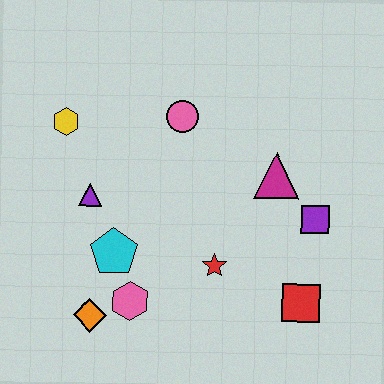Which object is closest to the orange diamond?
The pink hexagon is closest to the orange diamond.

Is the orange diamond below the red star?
Yes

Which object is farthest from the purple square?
The yellow hexagon is farthest from the purple square.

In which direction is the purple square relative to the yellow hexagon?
The purple square is to the right of the yellow hexagon.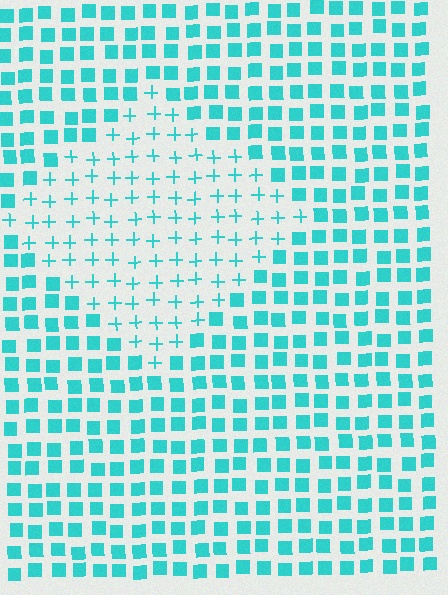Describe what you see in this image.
The image is filled with small cyan elements arranged in a uniform grid. A diamond-shaped region contains plus signs, while the surrounding area contains squares. The boundary is defined purely by the change in element shape.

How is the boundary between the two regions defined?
The boundary is defined by a change in element shape: plus signs inside vs. squares outside. All elements share the same color and spacing.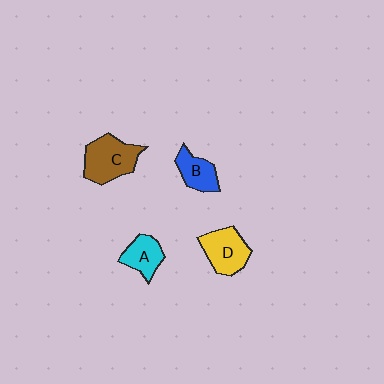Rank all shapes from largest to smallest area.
From largest to smallest: C (brown), D (yellow), A (cyan), B (blue).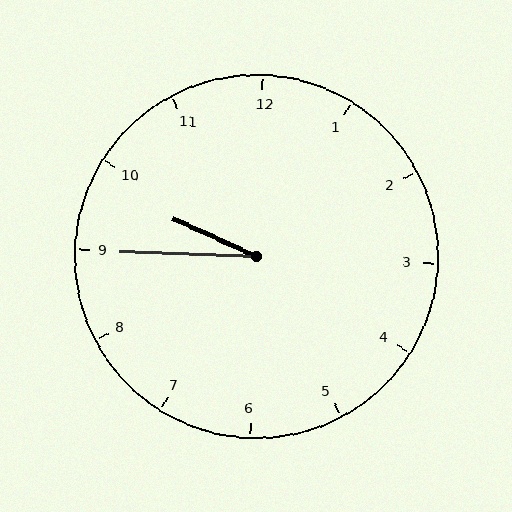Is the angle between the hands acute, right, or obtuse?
It is acute.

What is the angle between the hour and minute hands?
Approximately 22 degrees.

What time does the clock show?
9:45.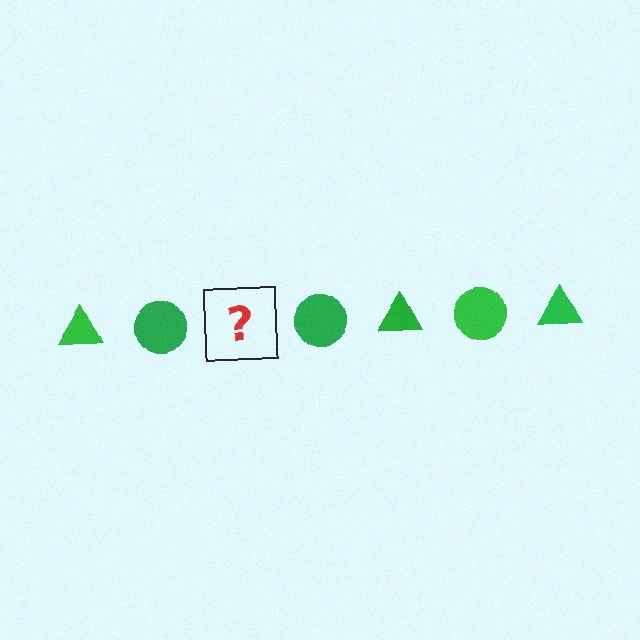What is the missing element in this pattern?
The missing element is a green triangle.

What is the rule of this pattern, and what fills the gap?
The rule is that the pattern cycles through triangle, circle shapes in green. The gap should be filled with a green triangle.